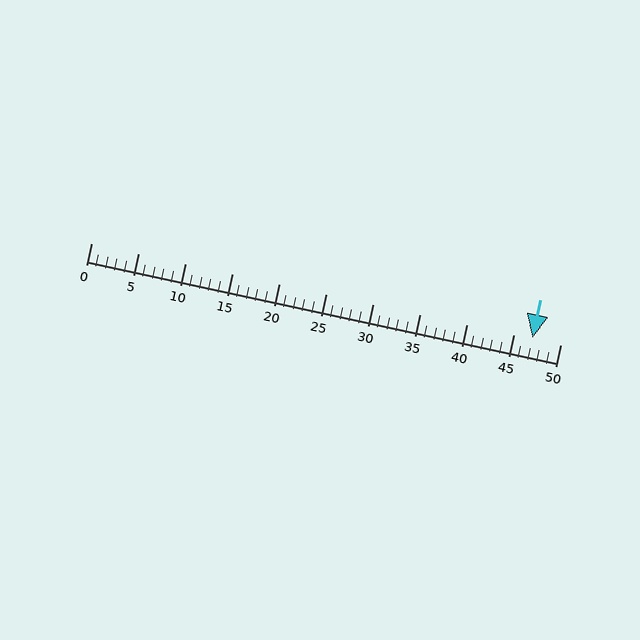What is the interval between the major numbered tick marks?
The major tick marks are spaced 5 units apart.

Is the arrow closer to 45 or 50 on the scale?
The arrow is closer to 45.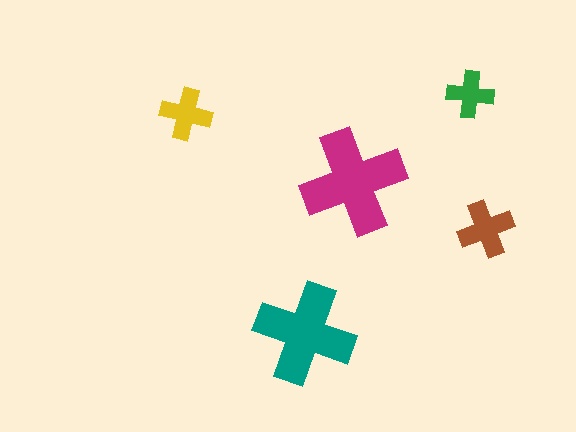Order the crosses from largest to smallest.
the magenta one, the teal one, the brown one, the yellow one, the green one.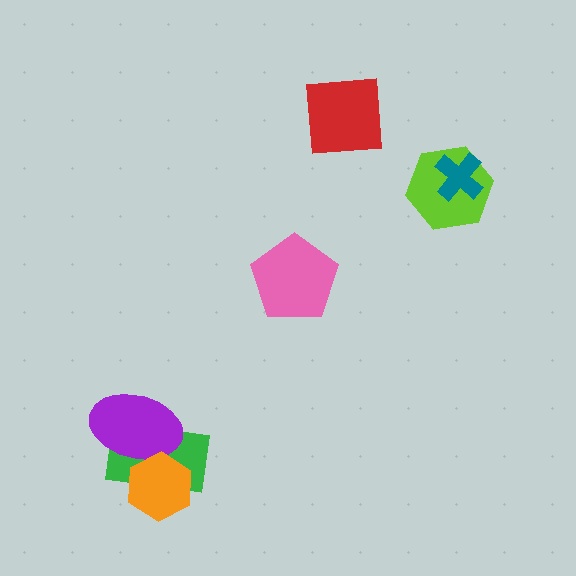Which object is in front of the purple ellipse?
The orange hexagon is in front of the purple ellipse.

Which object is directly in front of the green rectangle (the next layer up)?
The purple ellipse is directly in front of the green rectangle.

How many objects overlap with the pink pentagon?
0 objects overlap with the pink pentagon.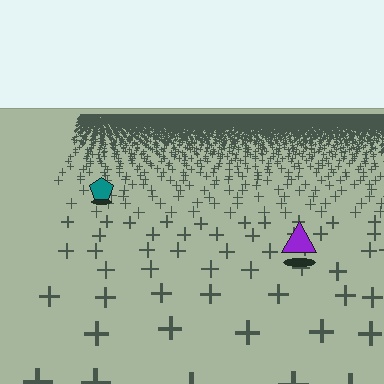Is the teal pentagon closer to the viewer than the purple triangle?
No. The purple triangle is closer — you can tell from the texture gradient: the ground texture is coarser near it.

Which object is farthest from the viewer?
The teal pentagon is farthest from the viewer. It appears smaller and the ground texture around it is denser.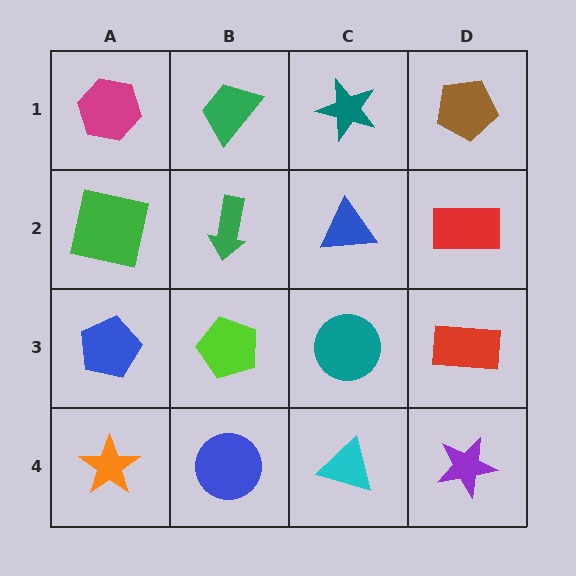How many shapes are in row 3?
4 shapes.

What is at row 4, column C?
A cyan triangle.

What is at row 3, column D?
A red rectangle.